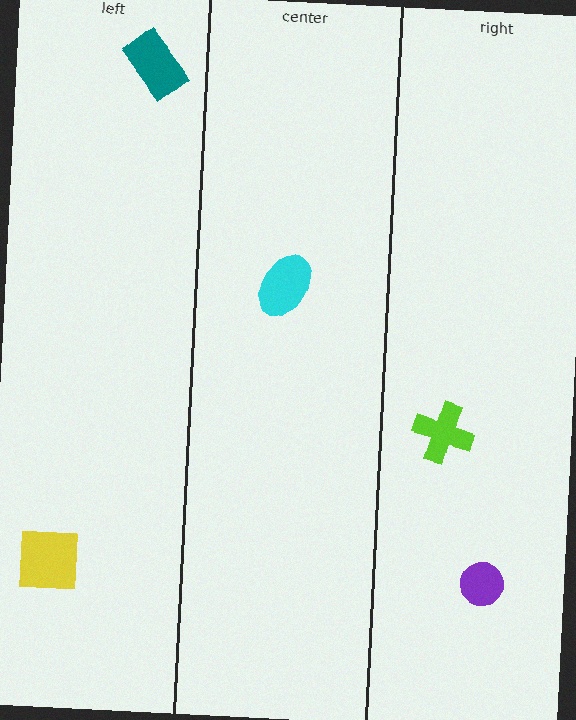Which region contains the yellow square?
The left region.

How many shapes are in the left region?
2.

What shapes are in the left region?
The teal rectangle, the yellow square.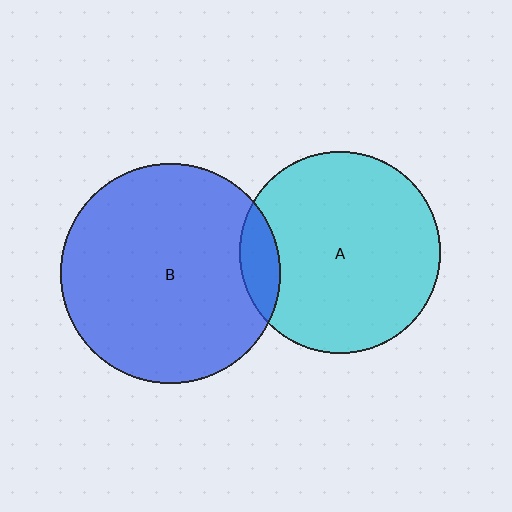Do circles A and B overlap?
Yes.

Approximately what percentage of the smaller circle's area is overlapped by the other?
Approximately 10%.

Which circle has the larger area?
Circle B (blue).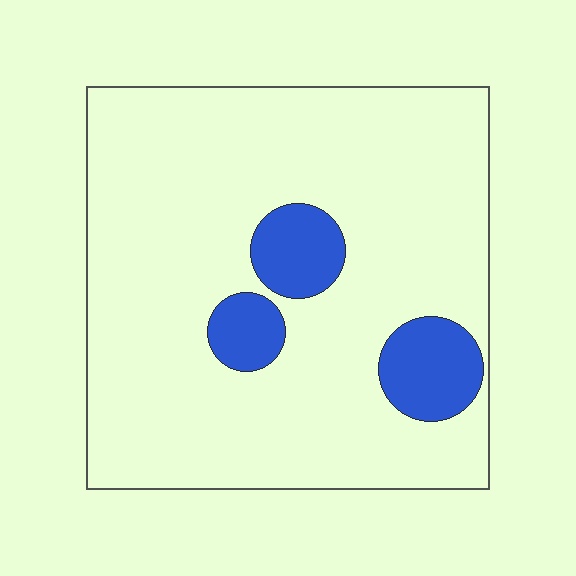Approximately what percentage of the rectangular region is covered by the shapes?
Approximately 15%.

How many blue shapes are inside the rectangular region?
3.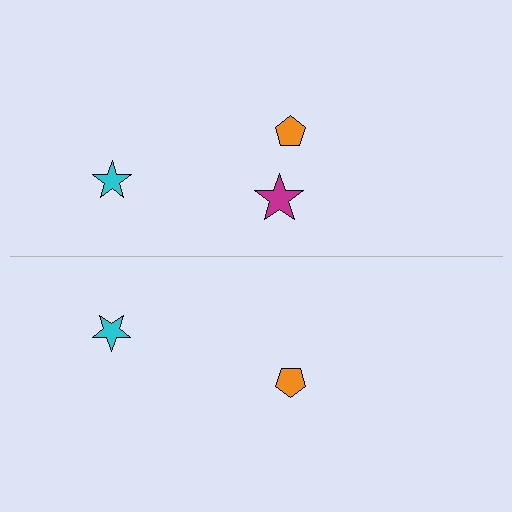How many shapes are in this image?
There are 5 shapes in this image.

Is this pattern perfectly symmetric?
No, the pattern is not perfectly symmetric. A magenta star is missing from the bottom side.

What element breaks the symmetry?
A magenta star is missing from the bottom side.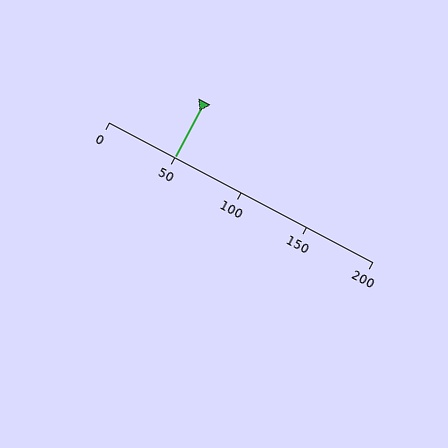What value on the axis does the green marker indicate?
The marker indicates approximately 50.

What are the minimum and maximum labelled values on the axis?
The axis runs from 0 to 200.